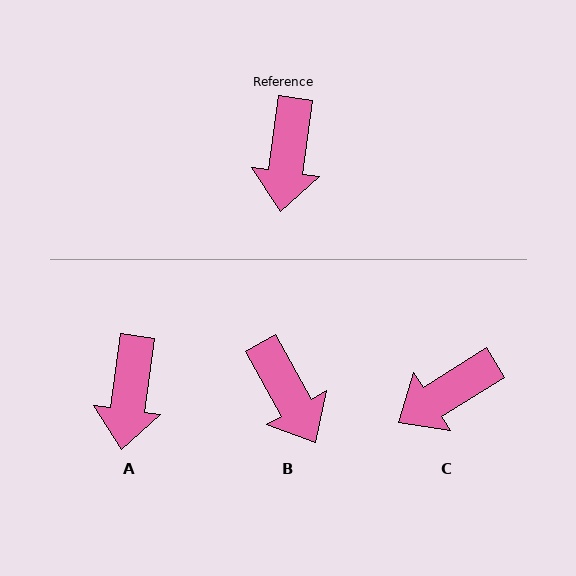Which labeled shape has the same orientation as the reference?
A.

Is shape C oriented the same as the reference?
No, it is off by about 50 degrees.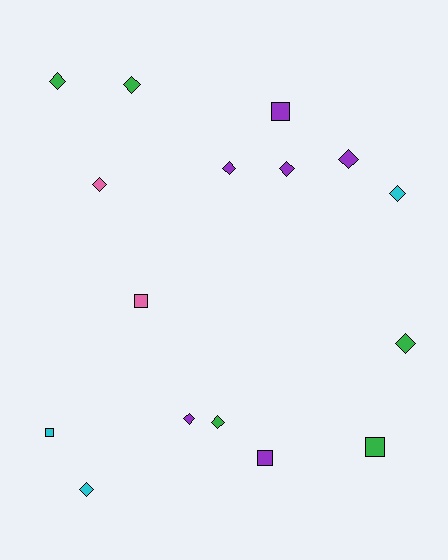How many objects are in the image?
There are 16 objects.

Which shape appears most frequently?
Diamond, with 11 objects.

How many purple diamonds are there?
There are 4 purple diamonds.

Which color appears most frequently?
Purple, with 6 objects.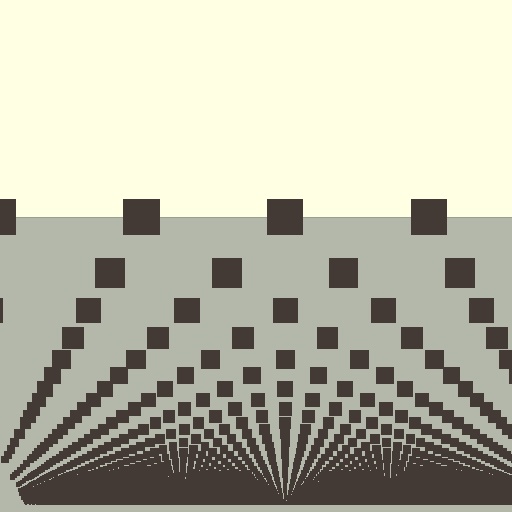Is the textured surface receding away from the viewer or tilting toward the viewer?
The surface appears to tilt toward the viewer. Texture elements get larger and sparser toward the top.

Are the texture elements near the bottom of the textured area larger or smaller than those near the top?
Smaller. The gradient is inverted — elements near the bottom are smaller and denser.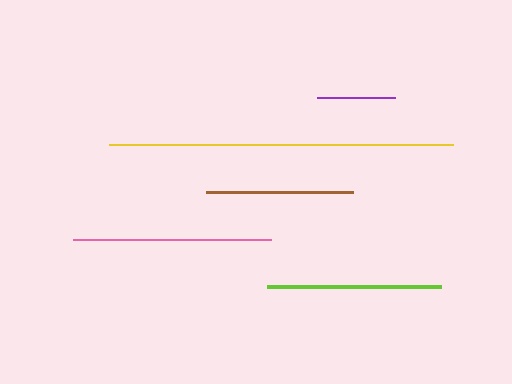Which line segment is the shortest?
The purple line is the shortest at approximately 78 pixels.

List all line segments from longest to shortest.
From longest to shortest: yellow, pink, lime, brown, purple.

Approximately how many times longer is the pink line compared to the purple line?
The pink line is approximately 2.5 times the length of the purple line.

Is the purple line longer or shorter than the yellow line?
The yellow line is longer than the purple line.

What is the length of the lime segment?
The lime segment is approximately 174 pixels long.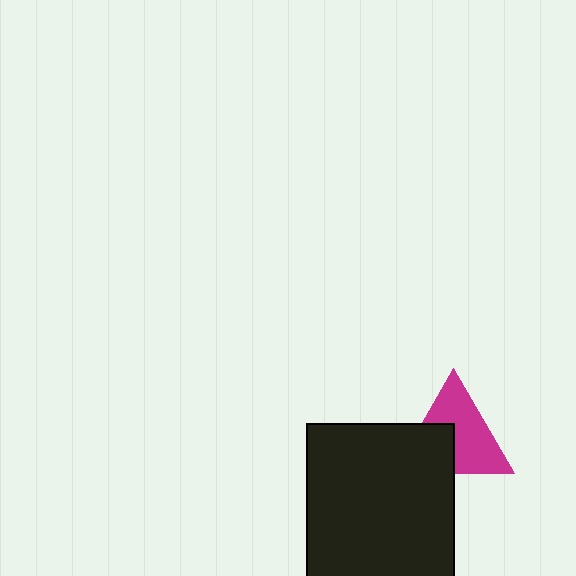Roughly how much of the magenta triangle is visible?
About half of it is visible (roughly 63%).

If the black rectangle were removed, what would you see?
You would see the complete magenta triangle.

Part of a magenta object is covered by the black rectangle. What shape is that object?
It is a triangle.